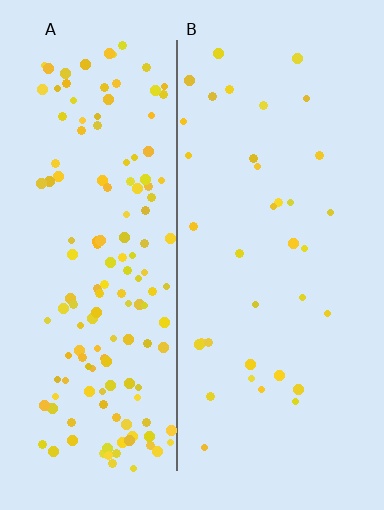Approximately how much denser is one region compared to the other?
Approximately 4.2× — region A over region B.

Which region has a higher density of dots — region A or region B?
A (the left).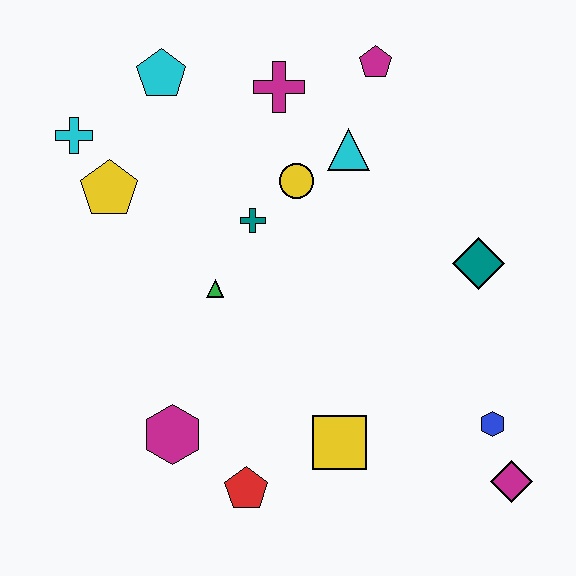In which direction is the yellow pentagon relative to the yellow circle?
The yellow pentagon is to the left of the yellow circle.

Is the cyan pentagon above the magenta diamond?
Yes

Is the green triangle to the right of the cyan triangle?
No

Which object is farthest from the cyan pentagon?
The magenta diamond is farthest from the cyan pentagon.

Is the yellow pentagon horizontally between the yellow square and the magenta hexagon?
No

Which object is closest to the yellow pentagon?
The cyan cross is closest to the yellow pentagon.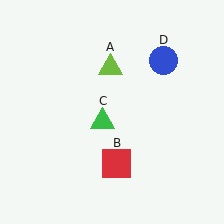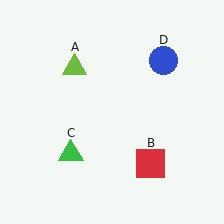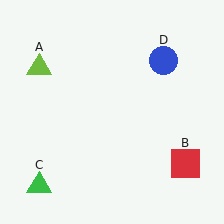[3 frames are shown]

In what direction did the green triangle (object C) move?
The green triangle (object C) moved down and to the left.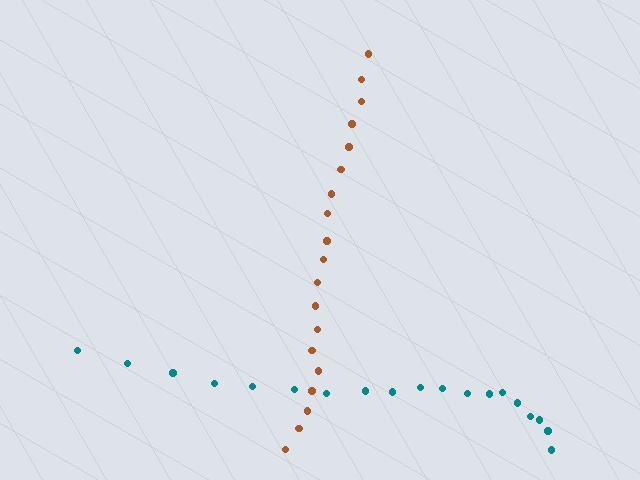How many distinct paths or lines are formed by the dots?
There are 2 distinct paths.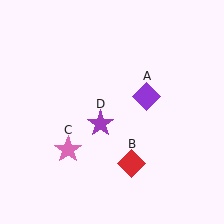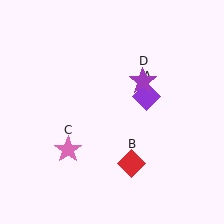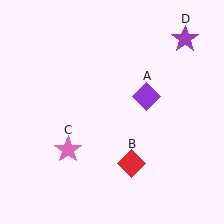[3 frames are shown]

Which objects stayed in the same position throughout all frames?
Purple diamond (object A) and red diamond (object B) and pink star (object C) remained stationary.